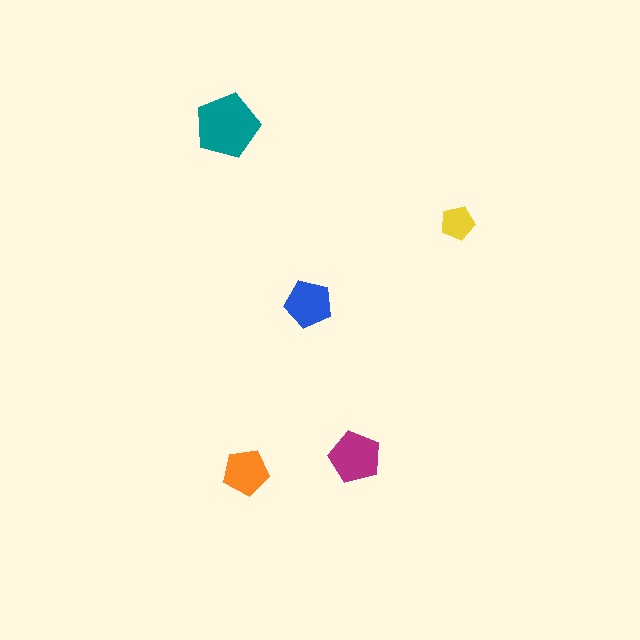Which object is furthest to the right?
The yellow pentagon is rightmost.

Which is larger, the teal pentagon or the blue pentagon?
The teal one.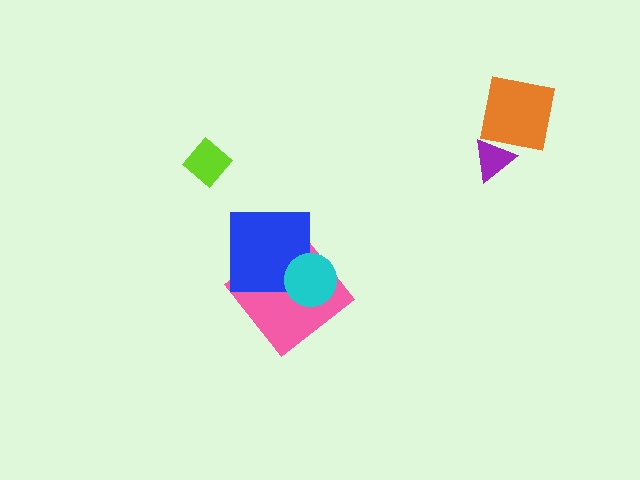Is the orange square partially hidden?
No, no other shape covers it.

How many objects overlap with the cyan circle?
2 objects overlap with the cyan circle.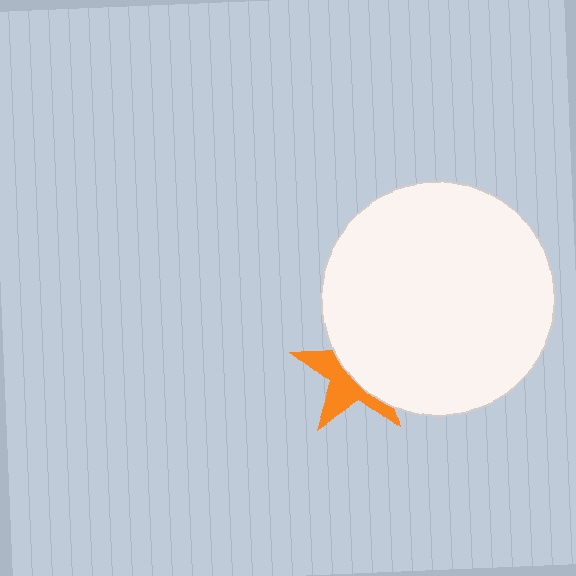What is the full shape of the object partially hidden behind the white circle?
The partially hidden object is an orange star.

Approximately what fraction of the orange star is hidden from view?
Roughly 56% of the orange star is hidden behind the white circle.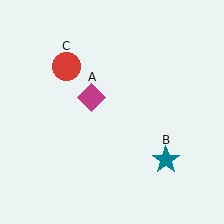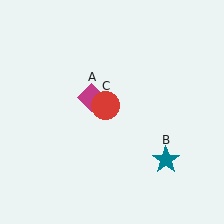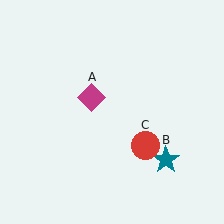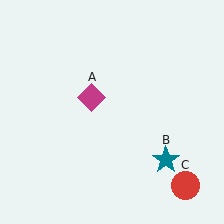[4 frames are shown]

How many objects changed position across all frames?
1 object changed position: red circle (object C).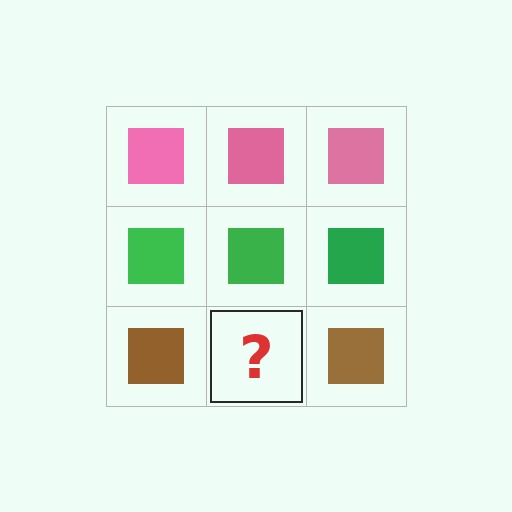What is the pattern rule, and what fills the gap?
The rule is that each row has a consistent color. The gap should be filled with a brown square.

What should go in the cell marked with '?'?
The missing cell should contain a brown square.